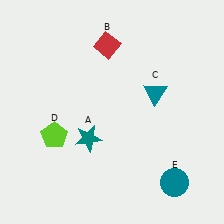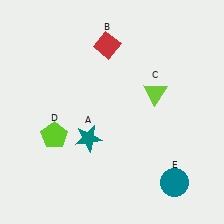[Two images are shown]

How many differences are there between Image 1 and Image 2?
There is 1 difference between the two images.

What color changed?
The triangle (C) changed from teal in Image 1 to lime in Image 2.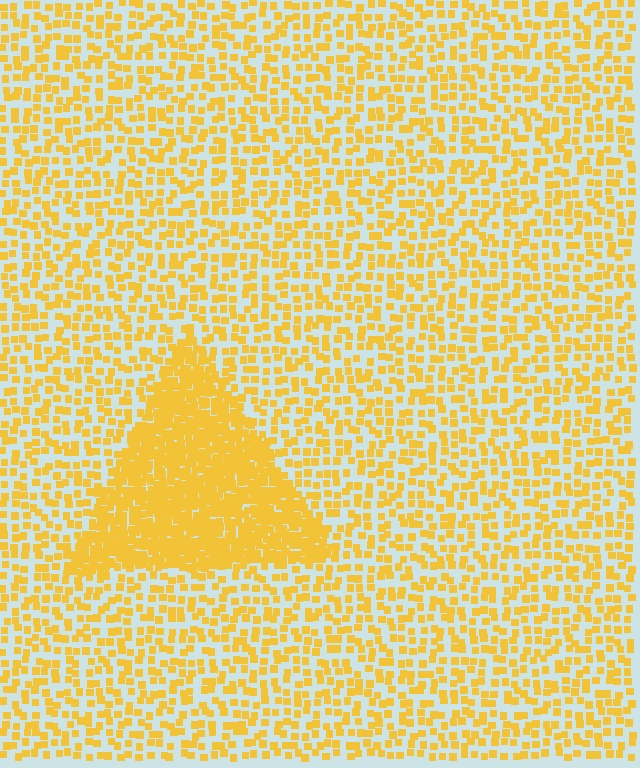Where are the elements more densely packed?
The elements are more densely packed inside the triangle boundary.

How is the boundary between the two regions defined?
The boundary is defined by a change in element density (approximately 2.6x ratio). All elements are the same color, size, and shape.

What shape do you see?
I see a triangle.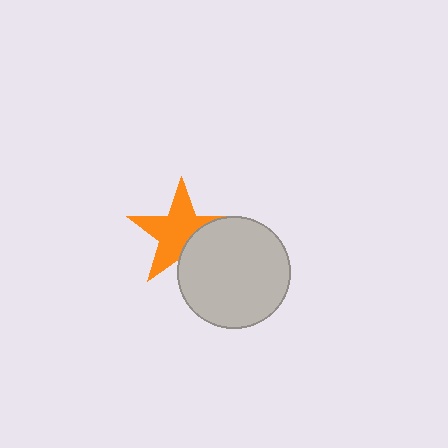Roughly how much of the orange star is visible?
Most of it is visible (roughly 69%).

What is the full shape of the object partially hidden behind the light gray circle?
The partially hidden object is an orange star.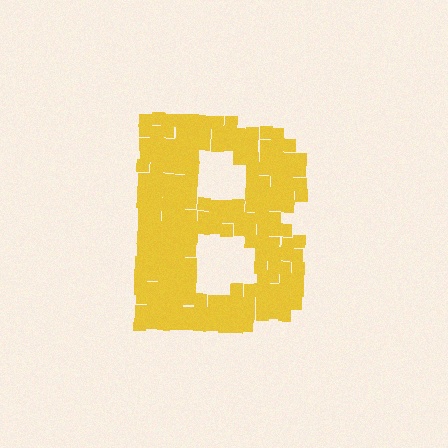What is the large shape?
The large shape is the letter B.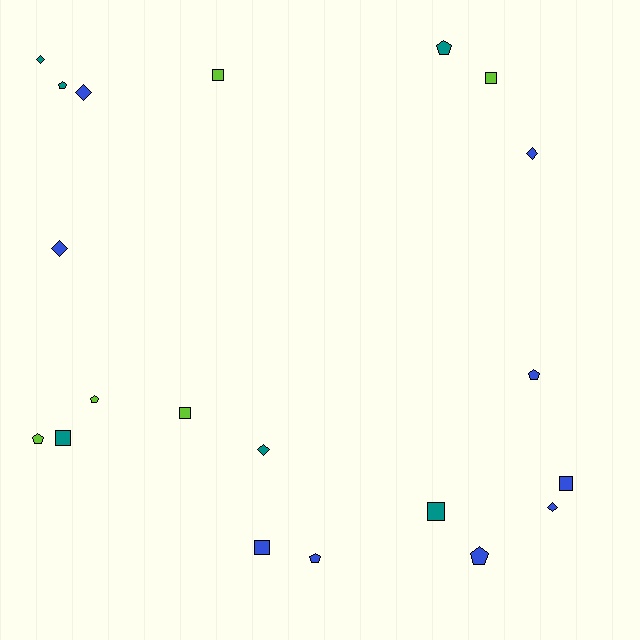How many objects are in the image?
There are 20 objects.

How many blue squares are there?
There are 2 blue squares.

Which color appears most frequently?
Blue, with 9 objects.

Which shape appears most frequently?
Square, with 7 objects.